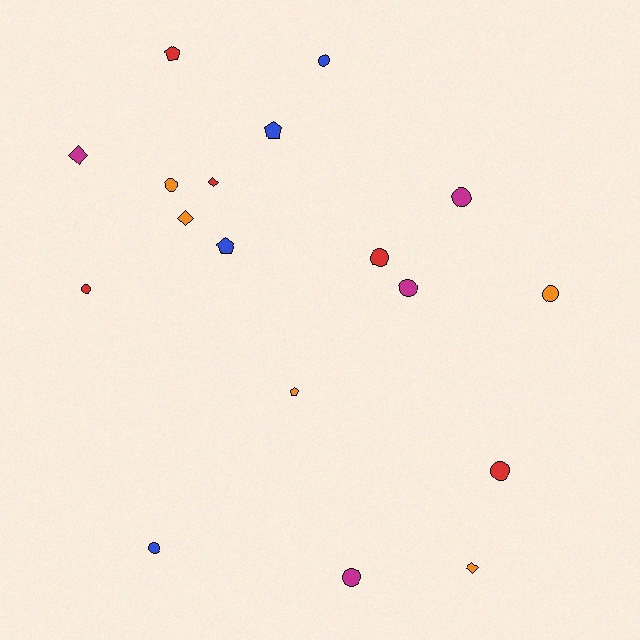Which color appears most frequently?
Red, with 5 objects.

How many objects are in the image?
There are 18 objects.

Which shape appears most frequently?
Circle, with 10 objects.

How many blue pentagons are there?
There are 2 blue pentagons.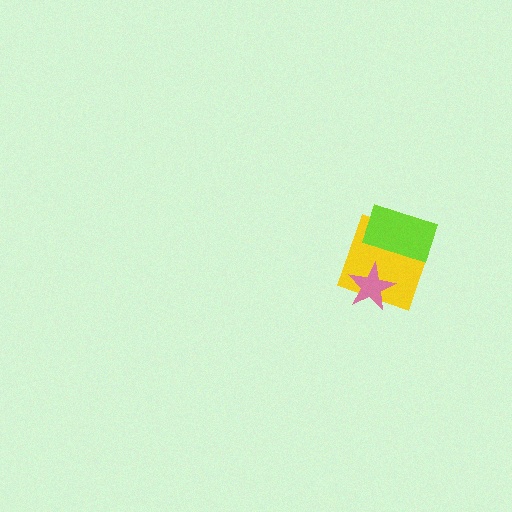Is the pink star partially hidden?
No, no other shape covers it.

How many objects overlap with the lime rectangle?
1 object overlaps with the lime rectangle.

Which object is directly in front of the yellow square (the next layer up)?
The pink star is directly in front of the yellow square.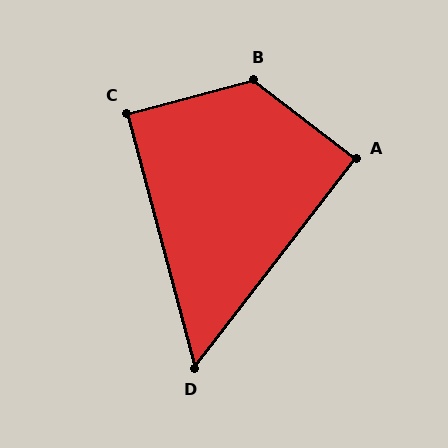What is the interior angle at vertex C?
Approximately 90 degrees (approximately right).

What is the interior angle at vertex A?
Approximately 90 degrees (approximately right).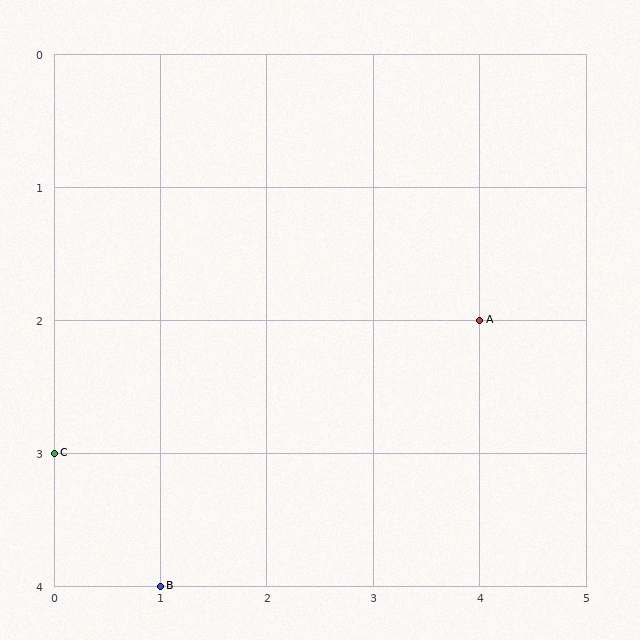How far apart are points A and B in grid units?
Points A and B are 3 columns and 2 rows apart (about 3.6 grid units diagonally).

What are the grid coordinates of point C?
Point C is at grid coordinates (0, 3).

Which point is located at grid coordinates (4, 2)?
Point A is at (4, 2).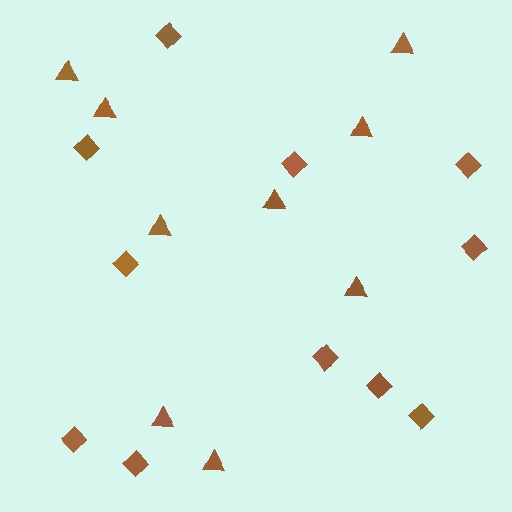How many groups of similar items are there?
There are 2 groups: one group of triangles (9) and one group of diamonds (11).